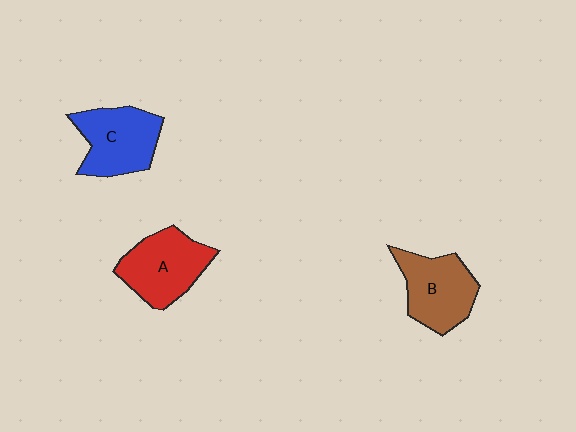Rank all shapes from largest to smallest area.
From largest to smallest: A (red), C (blue), B (brown).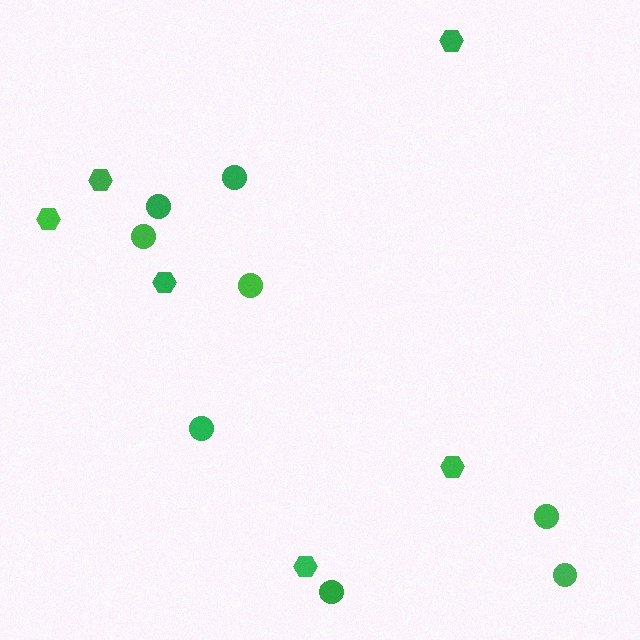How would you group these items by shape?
There are 2 groups: one group of hexagons (6) and one group of circles (8).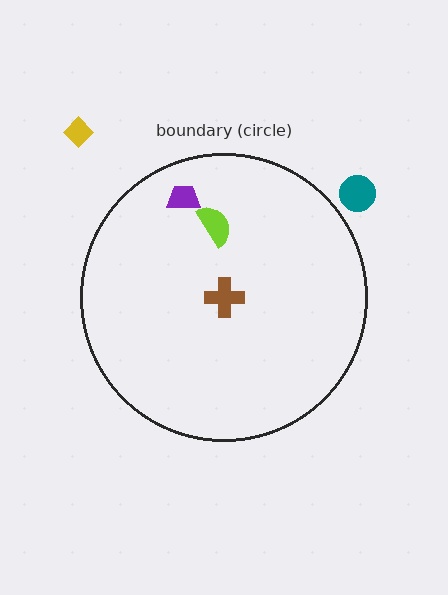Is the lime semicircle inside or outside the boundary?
Inside.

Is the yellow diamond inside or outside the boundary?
Outside.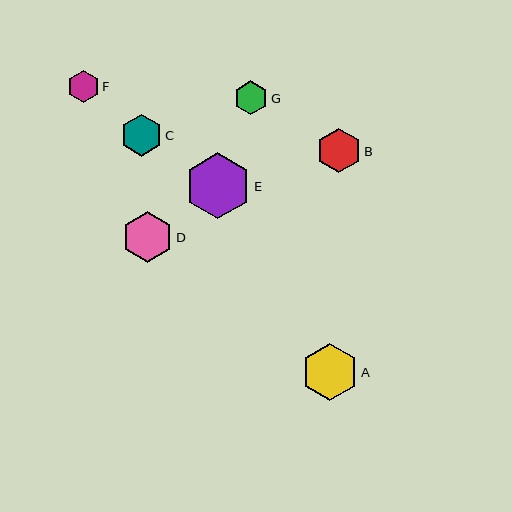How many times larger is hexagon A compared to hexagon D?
Hexagon A is approximately 1.1 times the size of hexagon D.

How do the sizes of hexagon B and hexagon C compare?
Hexagon B and hexagon C are approximately the same size.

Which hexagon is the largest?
Hexagon E is the largest with a size of approximately 66 pixels.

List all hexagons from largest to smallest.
From largest to smallest: E, A, D, B, C, G, F.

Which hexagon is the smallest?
Hexagon F is the smallest with a size of approximately 32 pixels.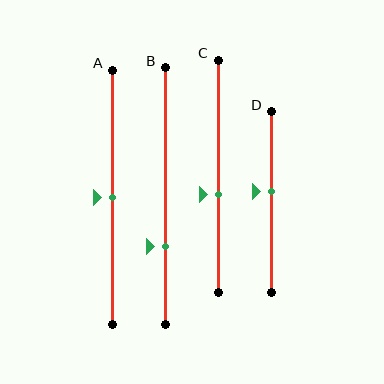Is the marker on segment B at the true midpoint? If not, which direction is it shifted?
No, the marker on segment B is shifted downward by about 20% of the segment length.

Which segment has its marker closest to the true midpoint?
Segment A has its marker closest to the true midpoint.